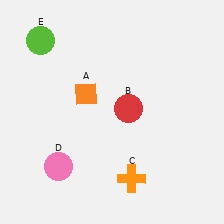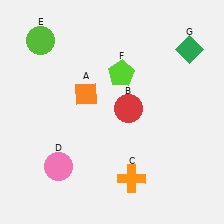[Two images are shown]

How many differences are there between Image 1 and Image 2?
There are 2 differences between the two images.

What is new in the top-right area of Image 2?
A lime pentagon (F) was added in the top-right area of Image 2.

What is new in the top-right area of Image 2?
A green diamond (G) was added in the top-right area of Image 2.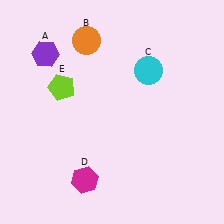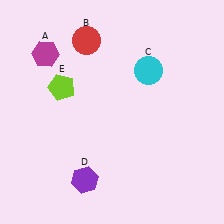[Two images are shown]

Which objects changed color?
A changed from purple to magenta. B changed from orange to red. D changed from magenta to purple.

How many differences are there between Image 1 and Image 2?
There are 3 differences between the two images.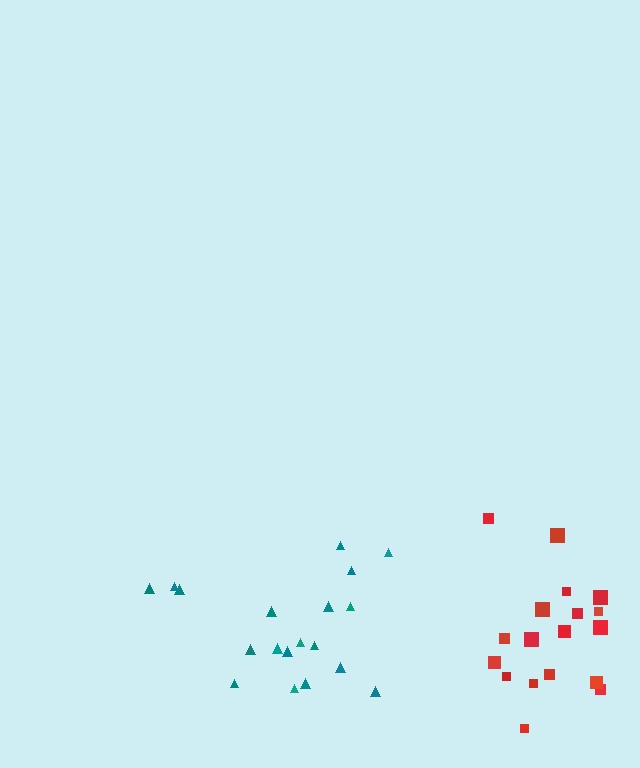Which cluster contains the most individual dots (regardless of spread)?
Teal (19).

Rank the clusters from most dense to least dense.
red, teal.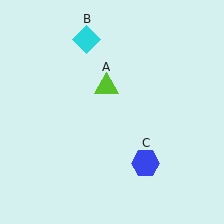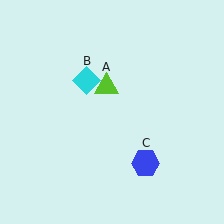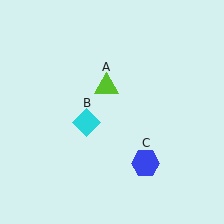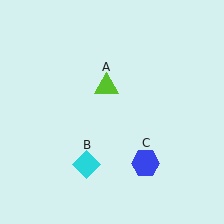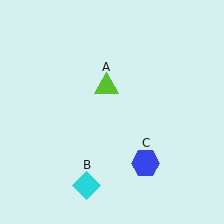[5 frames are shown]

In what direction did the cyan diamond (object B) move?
The cyan diamond (object B) moved down.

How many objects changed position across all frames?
1 object changed position: cyan diamond (object B).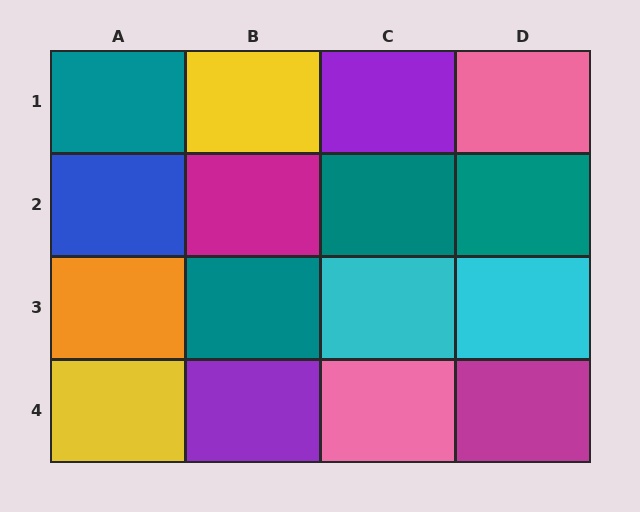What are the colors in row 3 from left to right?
Orange, teal, cyan, cyan.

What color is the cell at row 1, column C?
Purple.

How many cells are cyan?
2 cells are cyan.